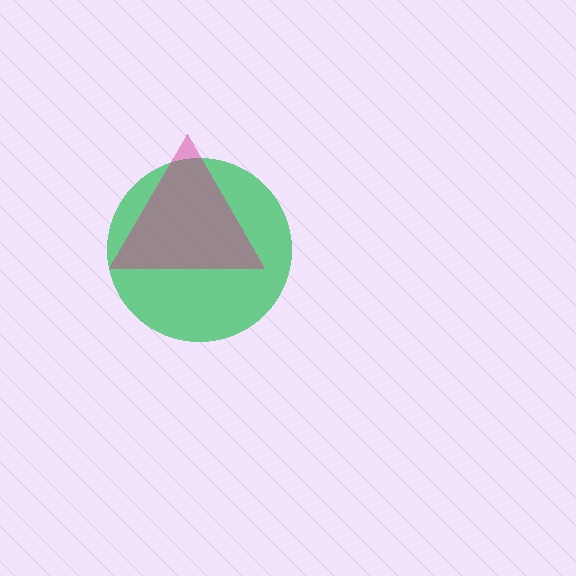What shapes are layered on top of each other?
The layered shapes are: a green circle, a magenta triangle.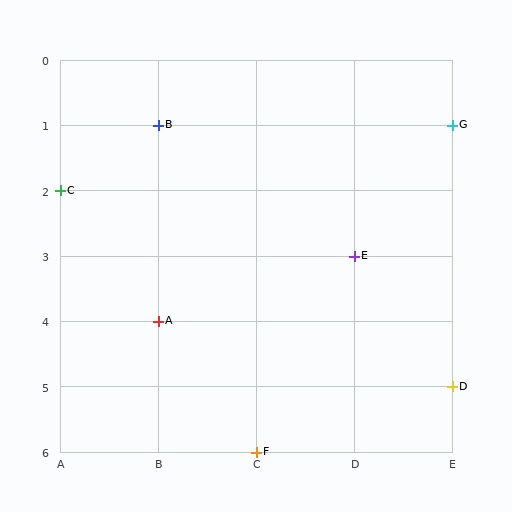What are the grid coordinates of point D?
Point D is at grid coordinates (E, 5).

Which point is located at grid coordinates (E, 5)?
Point D is at (E, 5).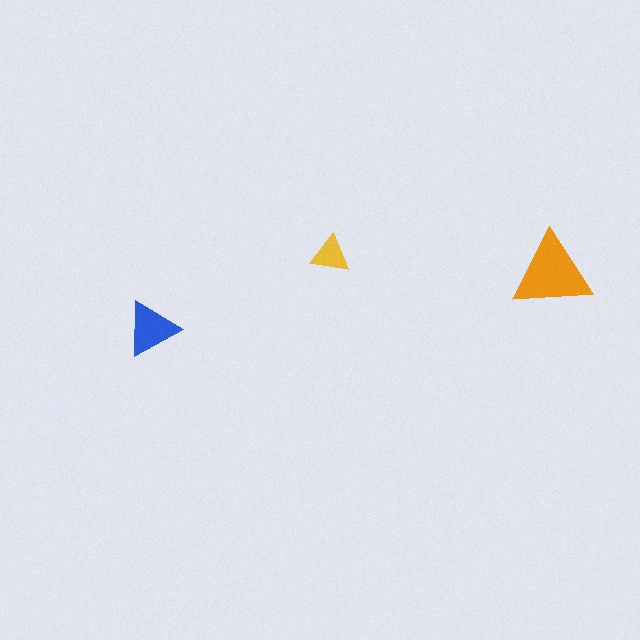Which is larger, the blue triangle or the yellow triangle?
The blue one.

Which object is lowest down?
The blue triangle is bottommost.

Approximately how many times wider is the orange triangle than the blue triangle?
About 1.5 times wider.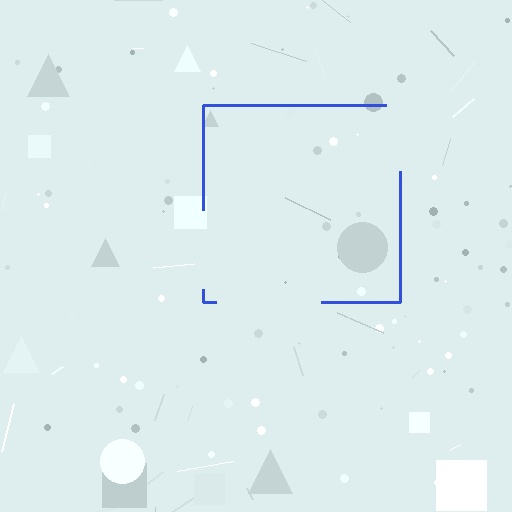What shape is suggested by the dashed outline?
The dashed outline suggests a square.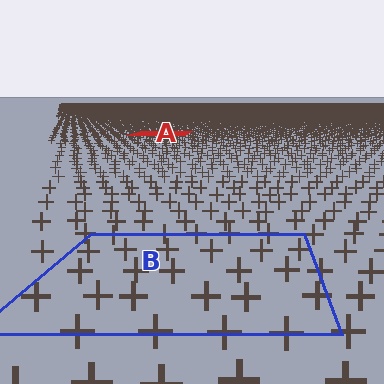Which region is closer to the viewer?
Region B is closer. The texture elements there are larger and more spread out.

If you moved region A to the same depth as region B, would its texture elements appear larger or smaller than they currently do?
They would appear larger. At a closer depth, the same texture elements are projected at a bigger on-screen size.